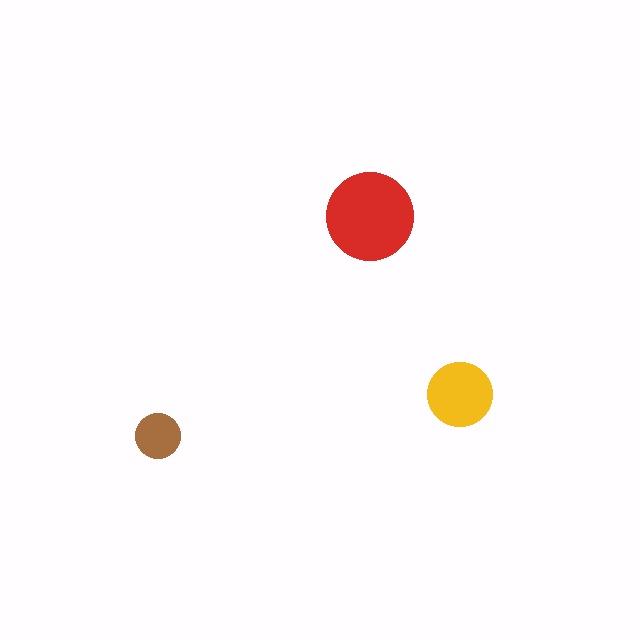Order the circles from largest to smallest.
the red one, the yellow one, the brown one.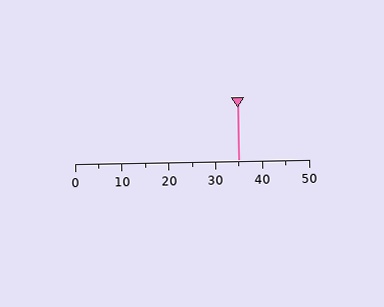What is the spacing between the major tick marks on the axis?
The major ticks are spaced 10 apart.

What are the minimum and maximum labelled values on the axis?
The axis runs from 0 to 50.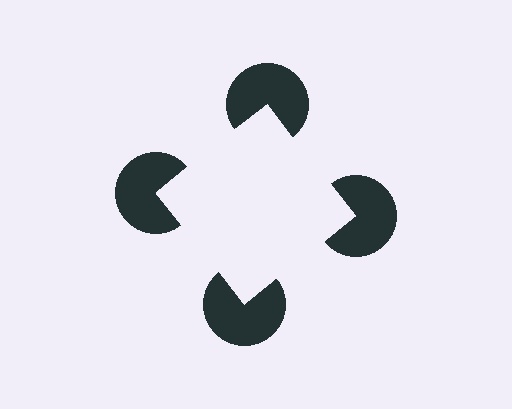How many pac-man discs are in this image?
There are 4 — one at each vertex of the illusory square.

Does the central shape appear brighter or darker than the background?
It typically appears slightly brighter than the background, even though no actual brightness change is drawn.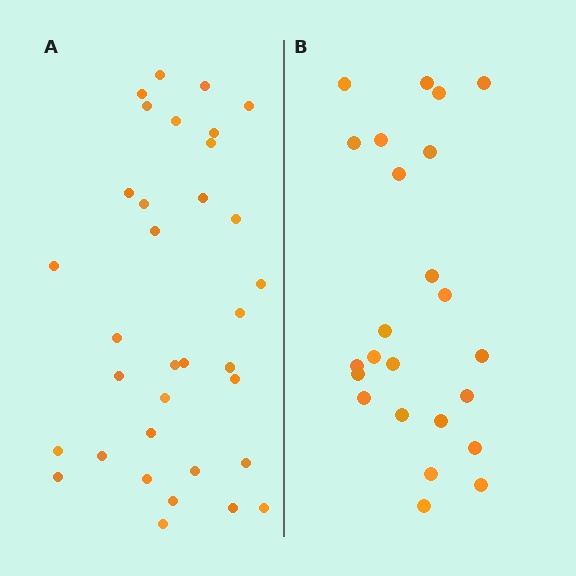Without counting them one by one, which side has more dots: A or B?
Region A (the left region) has more dots.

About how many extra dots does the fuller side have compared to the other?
Region A has roughly 10 or so more dots than region B.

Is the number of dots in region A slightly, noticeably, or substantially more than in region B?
Region A has noticeably more, but not dramatically so. The ratio is roughly 1.4 to 1.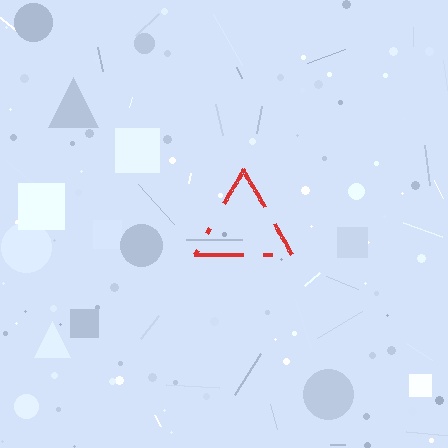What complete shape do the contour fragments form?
The contour fragments form a triangle.